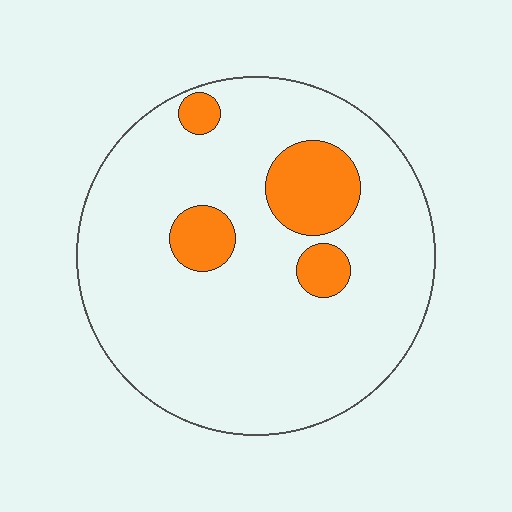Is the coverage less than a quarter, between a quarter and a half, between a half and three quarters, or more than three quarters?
Less than a quarter.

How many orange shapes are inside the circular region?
4.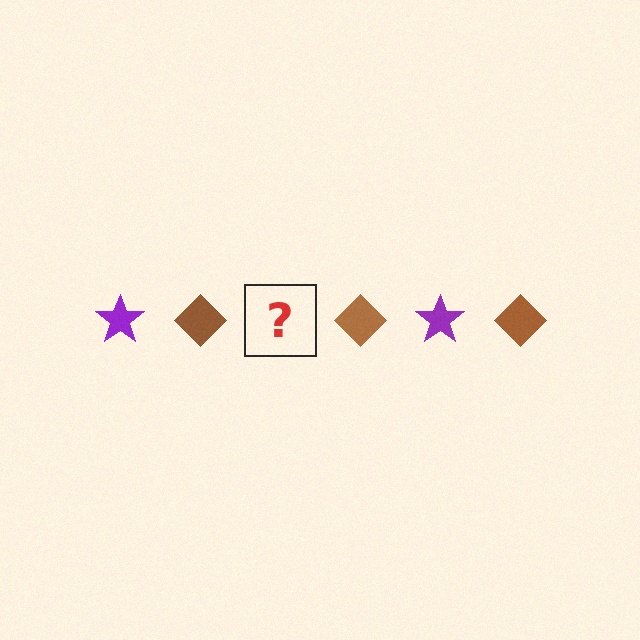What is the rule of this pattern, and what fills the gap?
The rule is that the pattern alternates between purple star and brown diamond. The gap should be filled with a purple star.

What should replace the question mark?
The question mark should be replaced with a purple star.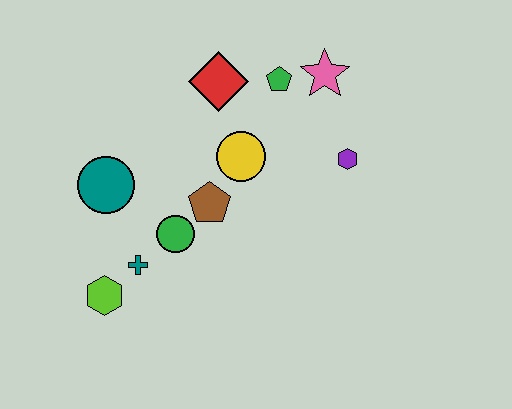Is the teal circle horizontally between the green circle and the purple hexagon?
No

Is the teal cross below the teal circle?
Yes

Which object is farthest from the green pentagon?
The lime hexagon is farthest from the green pentagon.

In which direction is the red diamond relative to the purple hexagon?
The red diamond is to the left of the purple hexagon.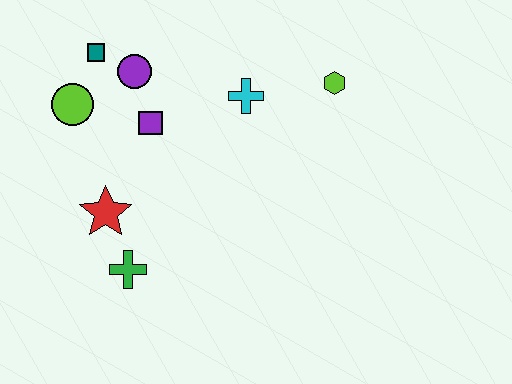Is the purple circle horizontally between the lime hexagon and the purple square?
No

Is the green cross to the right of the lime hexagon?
No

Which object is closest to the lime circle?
The teal square is closest to the lime circle.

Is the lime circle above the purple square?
Yes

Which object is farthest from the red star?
The lime hexagon is farthest from the red star.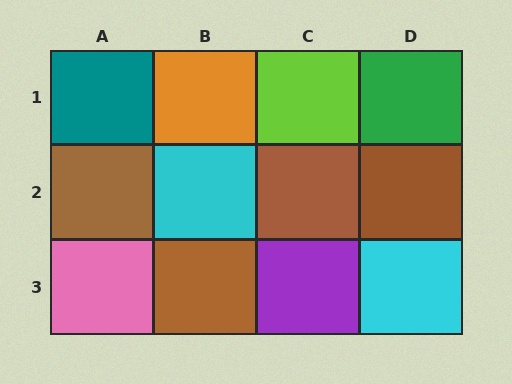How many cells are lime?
1 cell is lime.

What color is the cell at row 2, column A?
Brown.